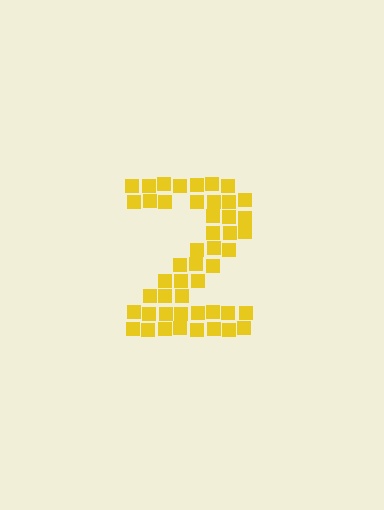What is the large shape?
The large shape is the digit 2.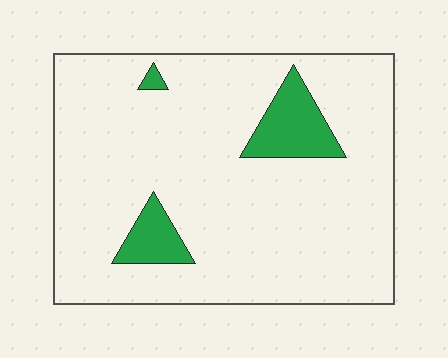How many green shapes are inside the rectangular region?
3.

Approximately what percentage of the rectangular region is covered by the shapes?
Approximately 10%.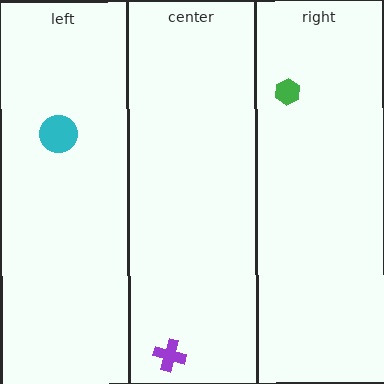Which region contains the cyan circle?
The left region.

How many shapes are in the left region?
1.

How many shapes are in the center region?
1.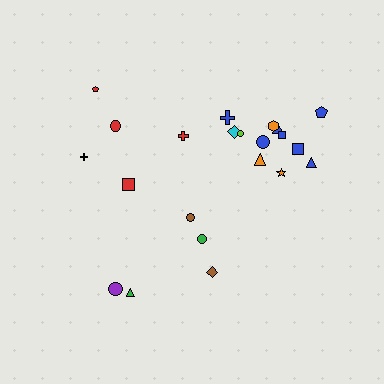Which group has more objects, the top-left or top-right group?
The top-right group.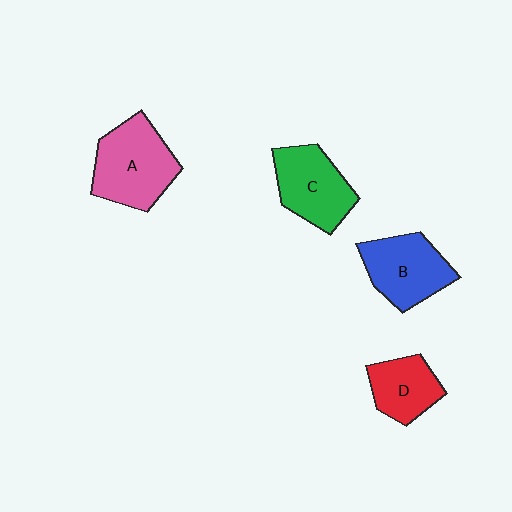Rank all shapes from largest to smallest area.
From largest to smallest: A (pink), B (blue), C (green), D (red).